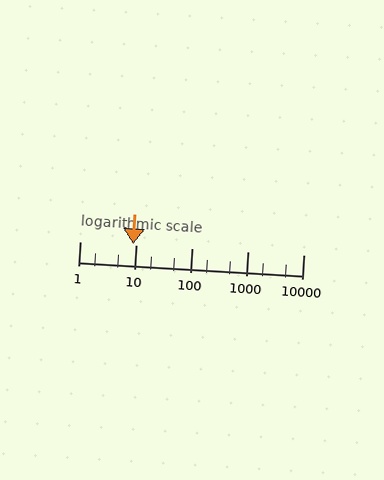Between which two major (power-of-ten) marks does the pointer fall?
The pointer is between 1 and 10.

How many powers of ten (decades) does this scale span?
The scale spans 4 decades, from 1 to 10000.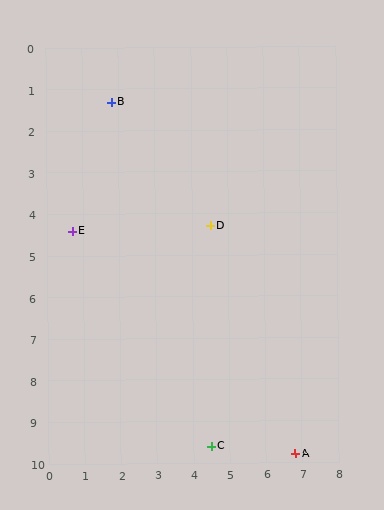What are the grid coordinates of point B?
Point B is at approximately (1.8, 1.3).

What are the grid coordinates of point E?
Point E is at approximately (0.7, 4.4).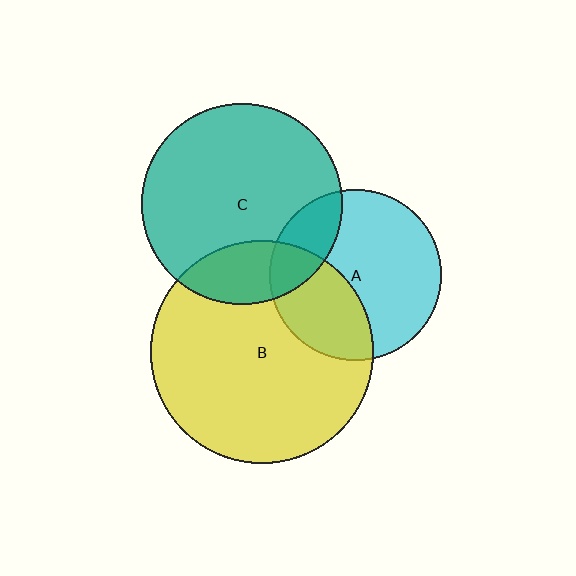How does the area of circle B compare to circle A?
Approximately 1.7 times.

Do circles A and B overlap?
Yes.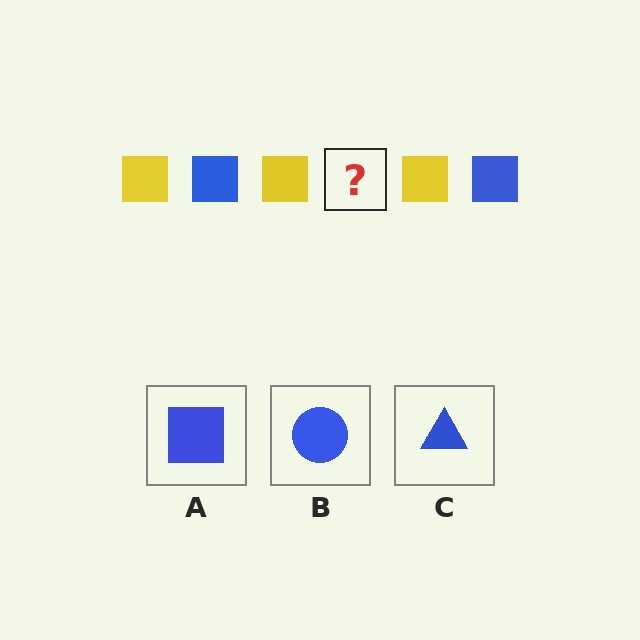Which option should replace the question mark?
Option A.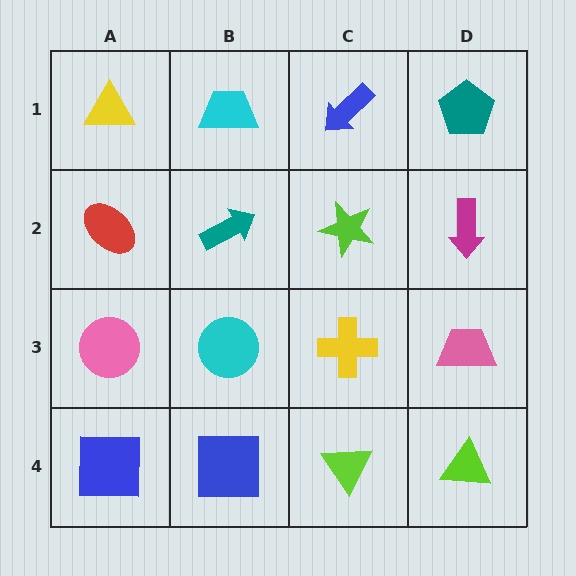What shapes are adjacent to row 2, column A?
A yellow triangle (row 1, column A), a pink circle (row 3, column A), a teal arrow (row 2, column B).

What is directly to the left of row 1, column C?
A cyan trapezoid.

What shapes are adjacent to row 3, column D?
A magenta arrow (row 2, column D), a lime triangle (row 4, column D), a yellow cross (row 3, column C).